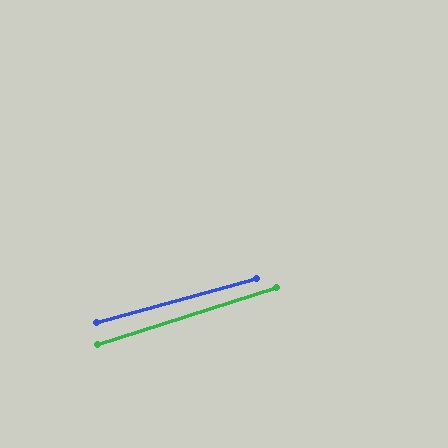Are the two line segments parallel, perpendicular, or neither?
Parallel — their directions differ by only 1.9°.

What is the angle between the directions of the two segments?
Approximately 2 degrees.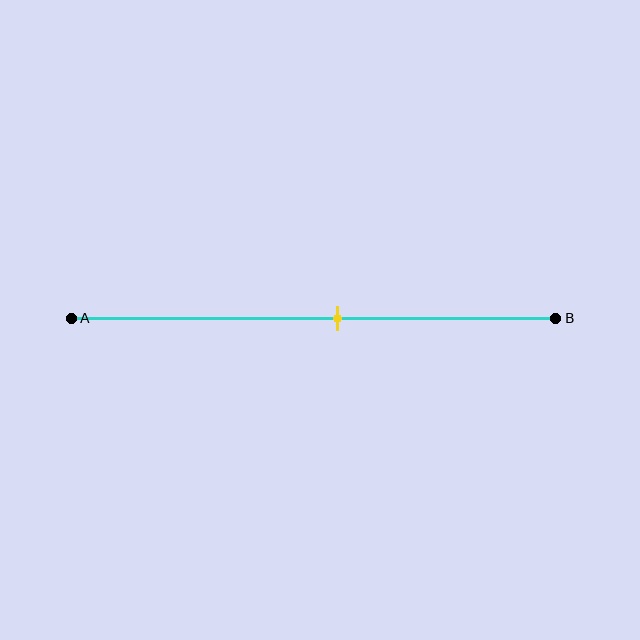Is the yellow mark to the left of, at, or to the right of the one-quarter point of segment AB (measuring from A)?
The yellow mark is to the right of the one-quarter point of segment AB.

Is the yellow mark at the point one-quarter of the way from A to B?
No, the mark is at about 55% from A, not at the 25% one-quarter point.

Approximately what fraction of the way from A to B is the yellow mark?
The yellow mark is approximately 55% of the way from A to B.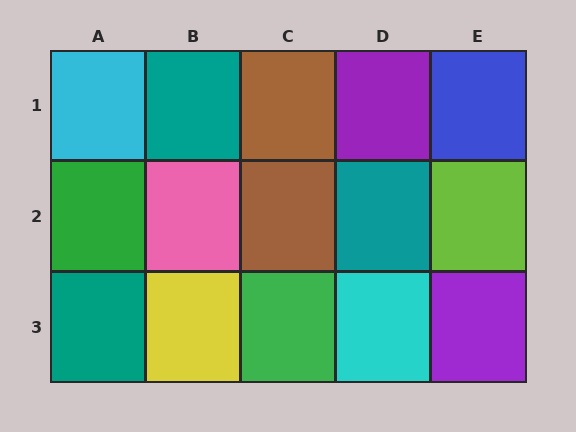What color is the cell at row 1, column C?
Brown.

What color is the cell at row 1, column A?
Cyan.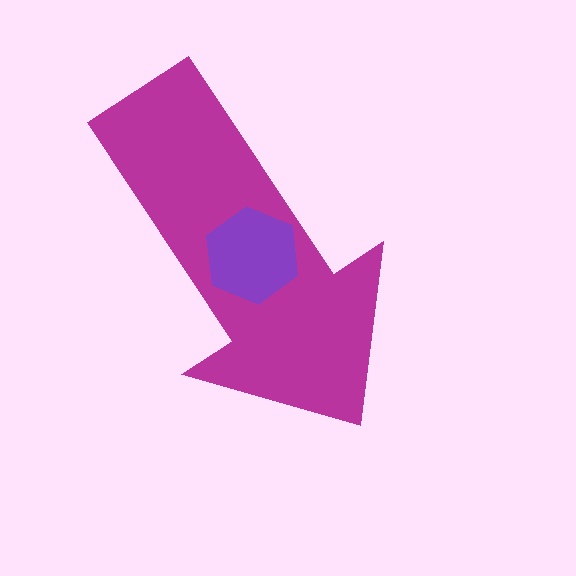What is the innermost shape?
The purple hexagon.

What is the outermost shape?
The magenta arrow.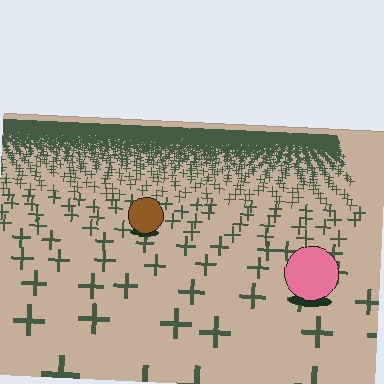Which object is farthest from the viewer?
The brown circle is farthest from the viewer. It appears smaller and the ground texture around it is denser.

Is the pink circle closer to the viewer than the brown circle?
Yes. The pink circle is closer — you can tell from the texture gradient: the ground texture is coarser near it.